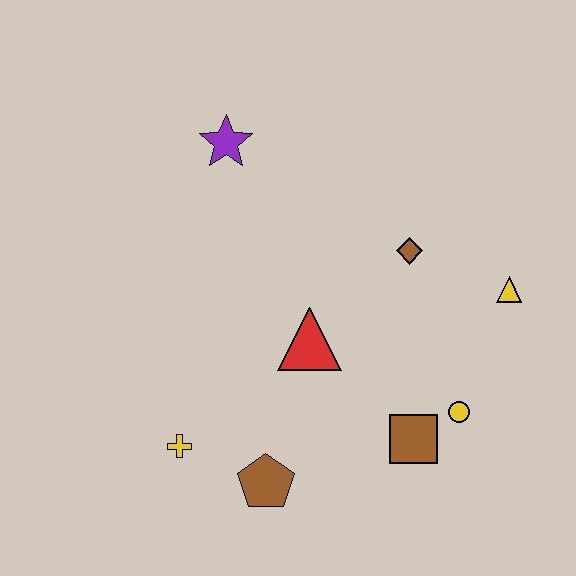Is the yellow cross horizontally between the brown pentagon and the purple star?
No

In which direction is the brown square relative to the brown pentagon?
The brown square is to the right of the brown pentagon.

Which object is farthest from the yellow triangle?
The yellow cross is farthest from the yellow triangle.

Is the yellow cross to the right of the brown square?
No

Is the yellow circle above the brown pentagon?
Yes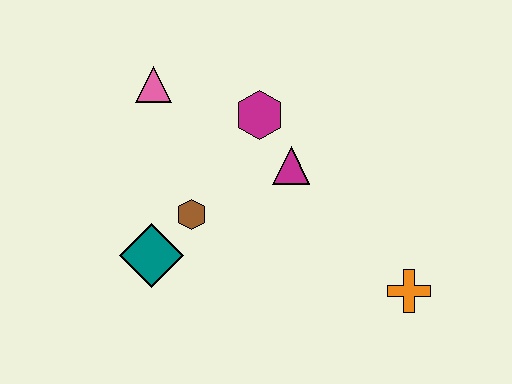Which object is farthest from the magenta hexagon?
The orange cross is farthest from the magenta hexagon.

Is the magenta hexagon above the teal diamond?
Yes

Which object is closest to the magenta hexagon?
The magenta triangle is closest to the magenta hexagon.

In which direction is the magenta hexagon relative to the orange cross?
The magenta hexagon is above the orange cross.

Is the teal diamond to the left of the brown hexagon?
Yes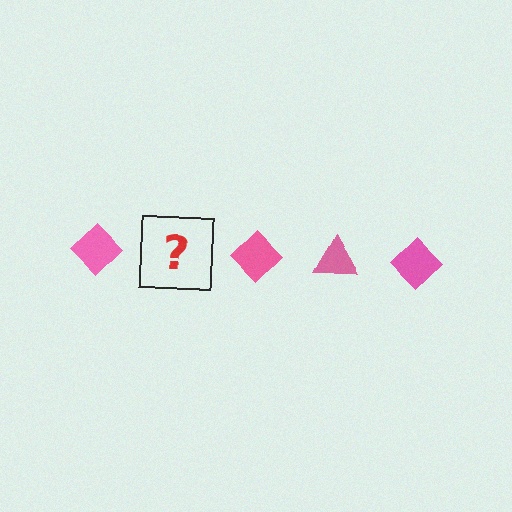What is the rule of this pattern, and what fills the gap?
The rule is that the pattern cycles through diamond, triangle shapes in pink. The gap should be filled with a pink triangle.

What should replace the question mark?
The question mark should be replaced with a pink triangle.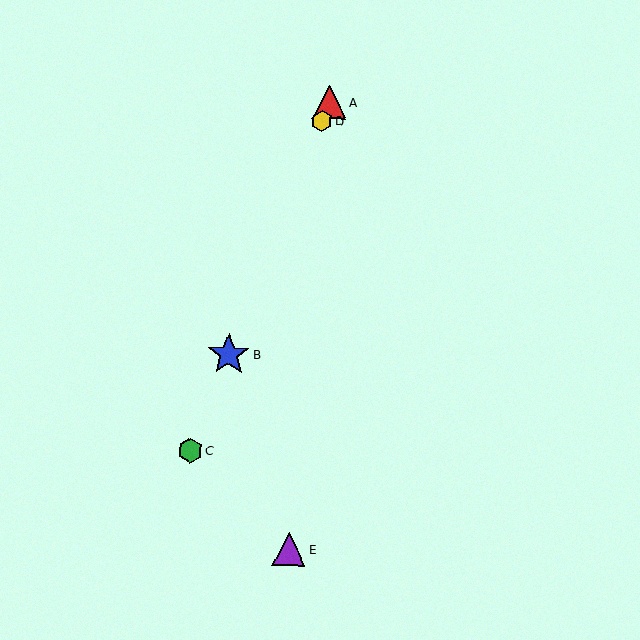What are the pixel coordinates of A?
Object A is at (330, 102).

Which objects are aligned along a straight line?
Objects A, B, C, D are aligned along a straight line.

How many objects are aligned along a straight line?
4 objects (A, B, C, D) are aligned along a straight line.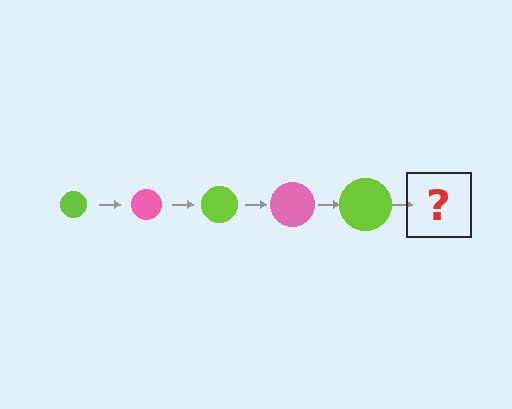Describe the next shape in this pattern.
It should be a pink circle, larger than the previous one.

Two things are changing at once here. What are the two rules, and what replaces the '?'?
The two rules are that the circle grows larger each step and the color cycles through lime and pink. The '?' should be a pink circle, larger than the previous one.